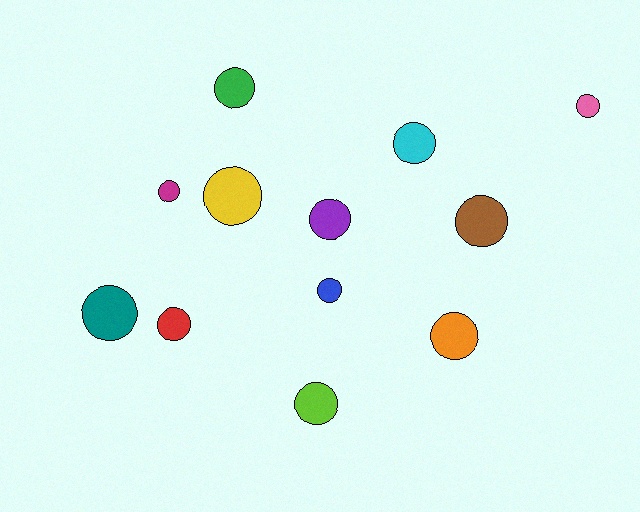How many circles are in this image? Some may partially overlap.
There are 12 circles.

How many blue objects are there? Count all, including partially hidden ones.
There is 1 blue object.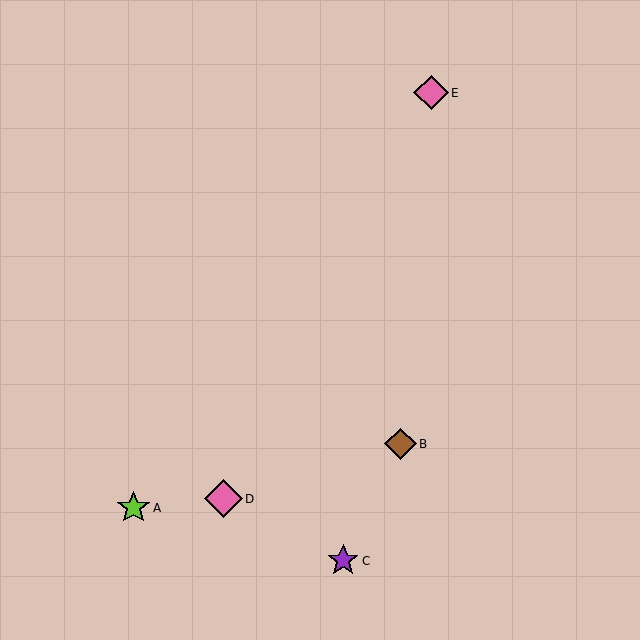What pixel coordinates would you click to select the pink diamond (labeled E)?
Click at (431, 93) to select the pink diamond E.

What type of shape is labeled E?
Shape E is a pink diamond.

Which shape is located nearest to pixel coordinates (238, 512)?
The pink diamond (labeled D) at (223, 499) is nearest to that location.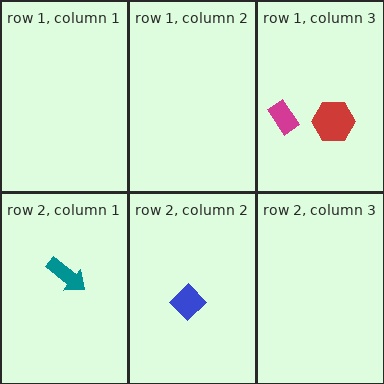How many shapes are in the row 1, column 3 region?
2.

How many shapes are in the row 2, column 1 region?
1.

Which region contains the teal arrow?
The row 2, column 1 region.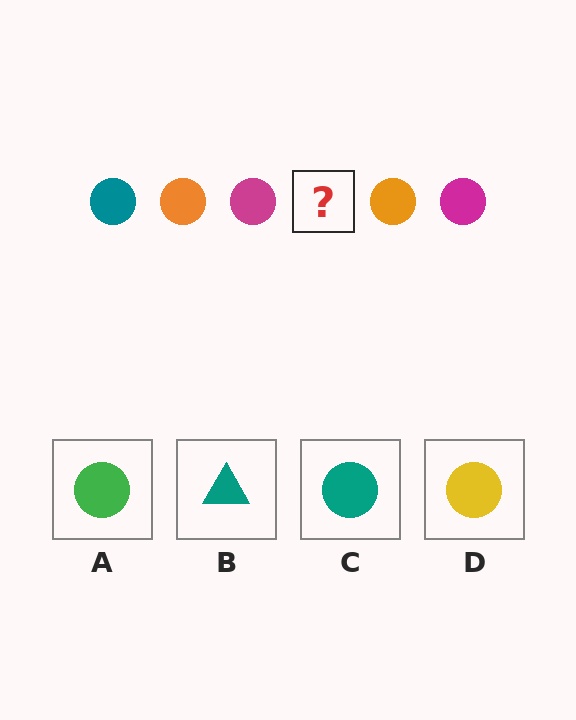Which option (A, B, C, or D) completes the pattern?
C.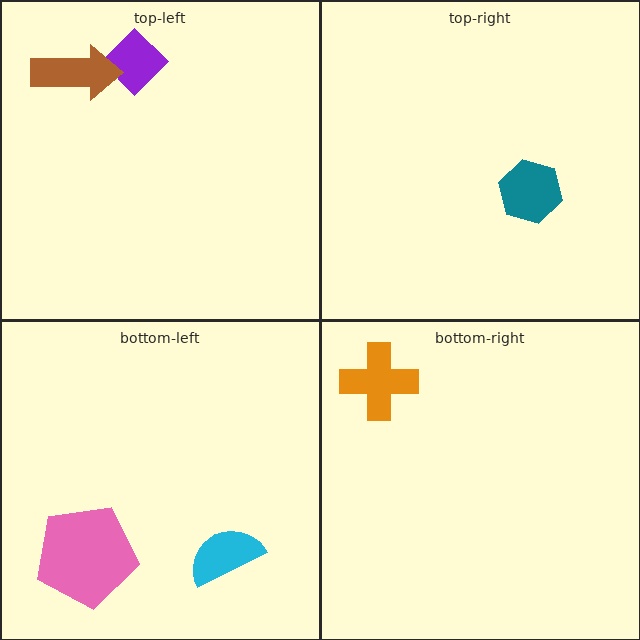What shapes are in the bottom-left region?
The pink pentagon, the cyan semicircle.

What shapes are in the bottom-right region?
The orange cross.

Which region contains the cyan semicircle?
The bottom-left region.